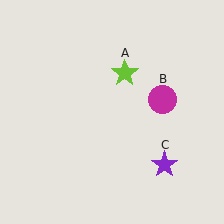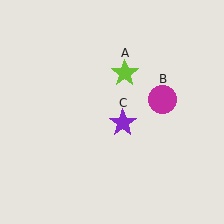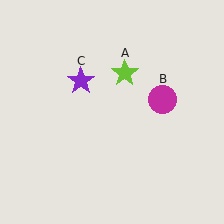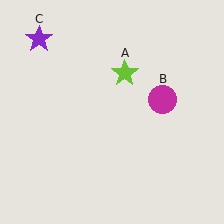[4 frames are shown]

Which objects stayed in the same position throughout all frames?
Lime star (object A) and magenta circle (object B) remained stationary.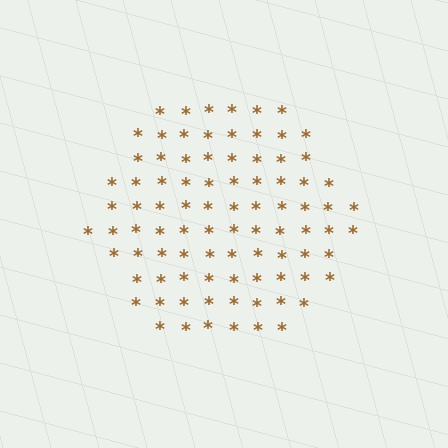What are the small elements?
The small elements are asterisks.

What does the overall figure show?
The overall figure shows a hexagon.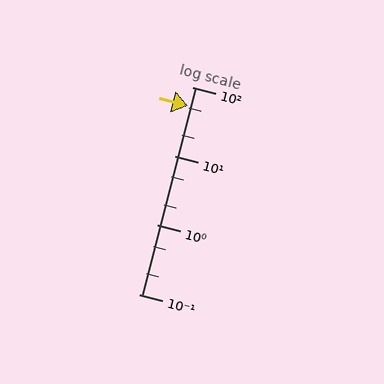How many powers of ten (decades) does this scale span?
The scale spans 3 decades, from 0.1 to 100.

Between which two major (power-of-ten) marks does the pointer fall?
The pointer is between 10 and 100.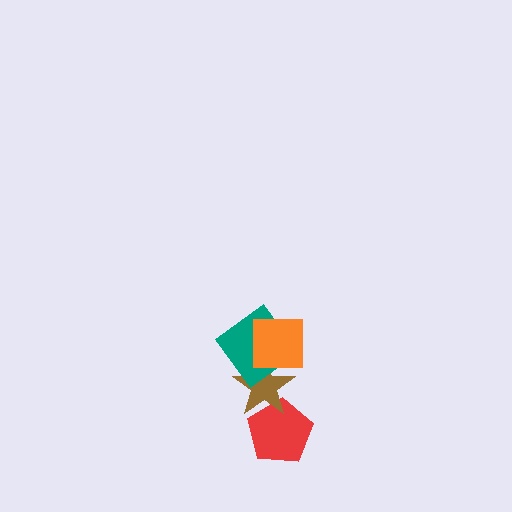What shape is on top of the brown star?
The teal diamond is on top of the brown star.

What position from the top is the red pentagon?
The red pentagon is 4th from the top.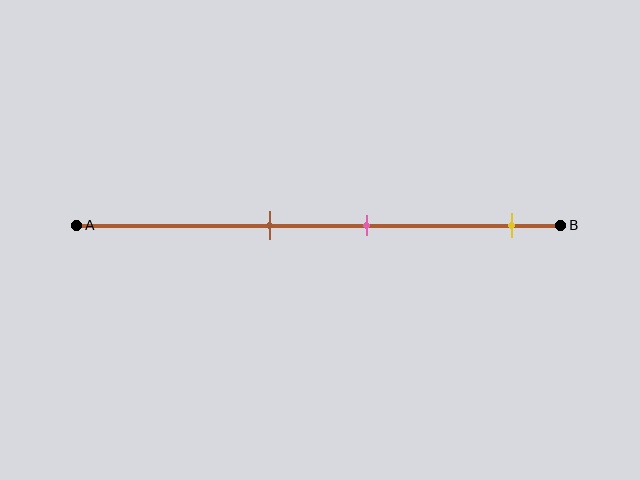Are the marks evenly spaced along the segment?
No, the marks are not evenly spaced.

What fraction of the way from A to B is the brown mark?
The brown mark is approximately 40% (0.4) of the way from A to B.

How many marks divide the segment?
There are 3 marks dividing the segment.